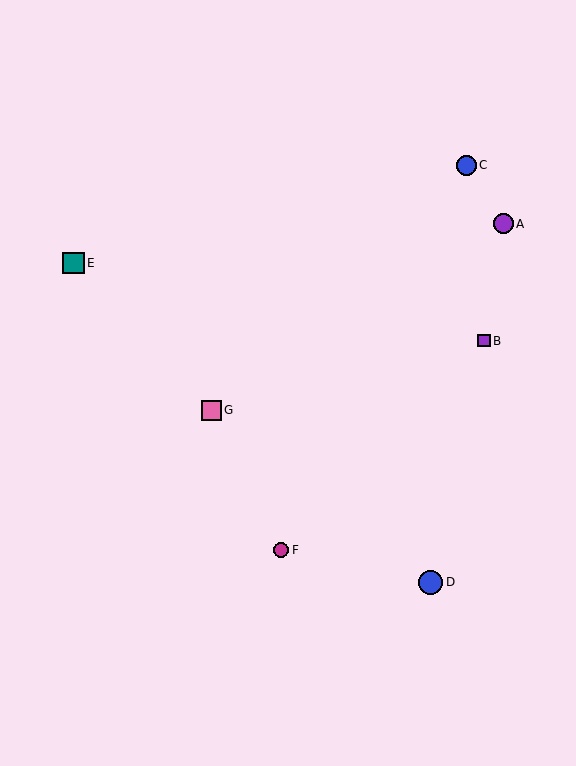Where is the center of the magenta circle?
The center of the magenta circle is at (281, 550).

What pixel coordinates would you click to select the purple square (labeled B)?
Click at (484, 341) to select the purple square B.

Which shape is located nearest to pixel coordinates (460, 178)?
The blue circle (labeled C) at (466, 165) is nearest to that location.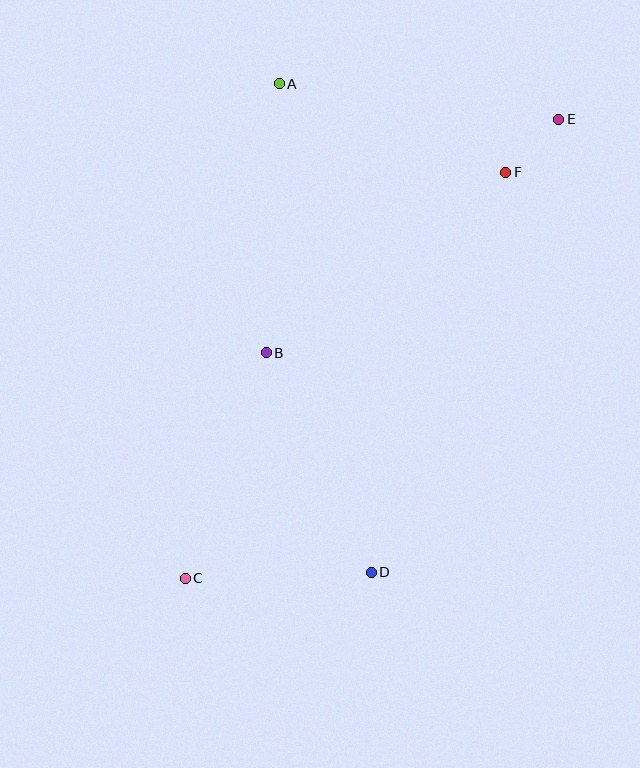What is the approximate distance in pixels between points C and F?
The distance between C and F is approximately 518 pixels.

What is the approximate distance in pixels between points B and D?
The distance between B and D is approximately 244 pixels.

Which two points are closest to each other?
Points E and F are closest to each other.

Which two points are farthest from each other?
Points C and E are farthest from each other.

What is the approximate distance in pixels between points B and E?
The distance between B and E is approximately 374 pixels.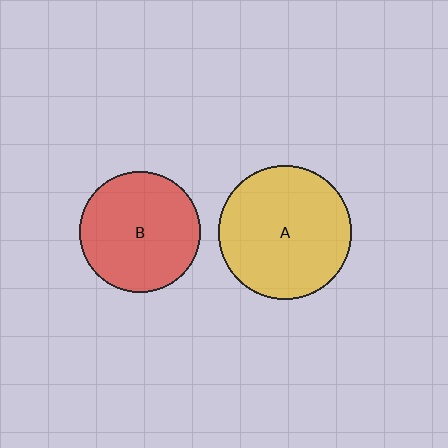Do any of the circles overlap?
No, none of the circles overlap.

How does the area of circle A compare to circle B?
Approximately 1.2 times.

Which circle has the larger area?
Circle A (yellow).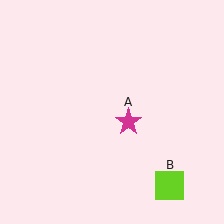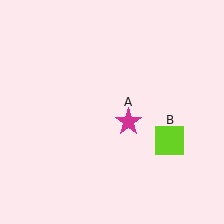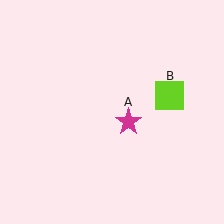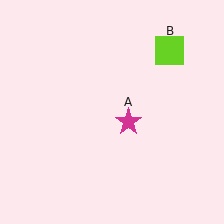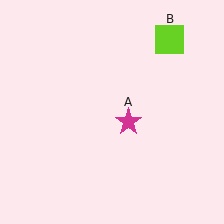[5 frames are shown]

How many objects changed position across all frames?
1 object changed position: lime square (object B).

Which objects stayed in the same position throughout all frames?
Magenta star (object A) remained stationary.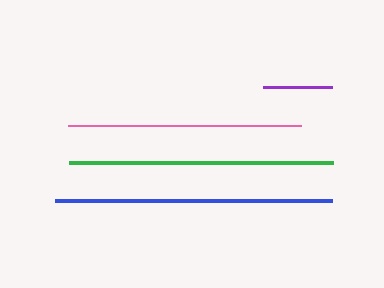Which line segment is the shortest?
The purple line is the shortest at approximately 69 pixels.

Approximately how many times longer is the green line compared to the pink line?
The green line is approximately 1.1 times the length of the pink line.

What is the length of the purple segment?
The purple segment is approximately 69 pixels long.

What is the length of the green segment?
The green segment is approximately 264 pixels long.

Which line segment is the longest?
The blue line is the longest at approximately 277 pixels.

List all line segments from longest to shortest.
From longest to shortest: blue, green, pink, purple.